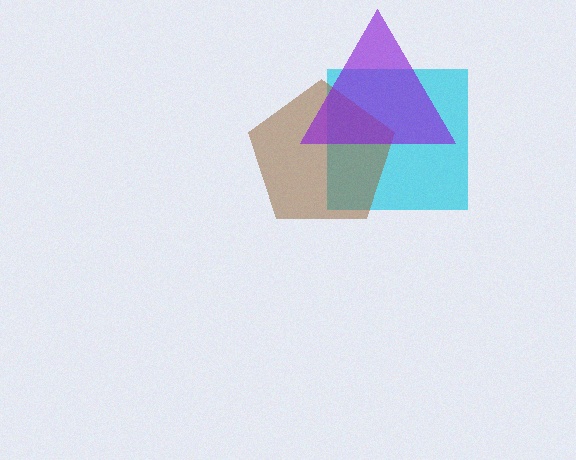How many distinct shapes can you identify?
There are 3 distinct shapes: a cyan square, a brown pentagon, a purple triangle.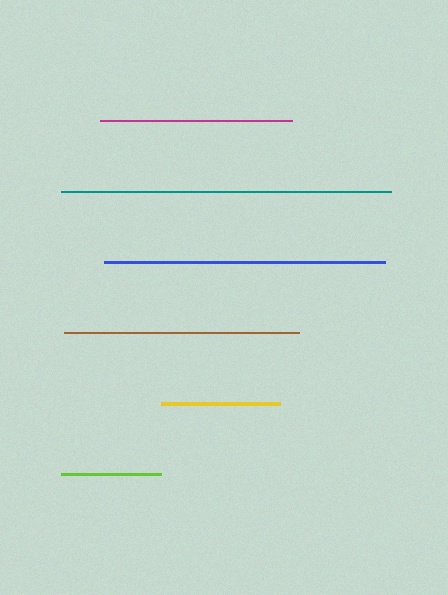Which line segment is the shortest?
The lime line is the shortest at approximately 99 pixels.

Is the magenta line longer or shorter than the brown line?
The brown line is longer than the magenta line.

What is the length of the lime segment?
The lime segment is approximately 99 pixels long.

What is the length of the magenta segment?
The magenta segment is approximately 192 pixels long.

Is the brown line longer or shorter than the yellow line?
The brown line is longer than the yellow line.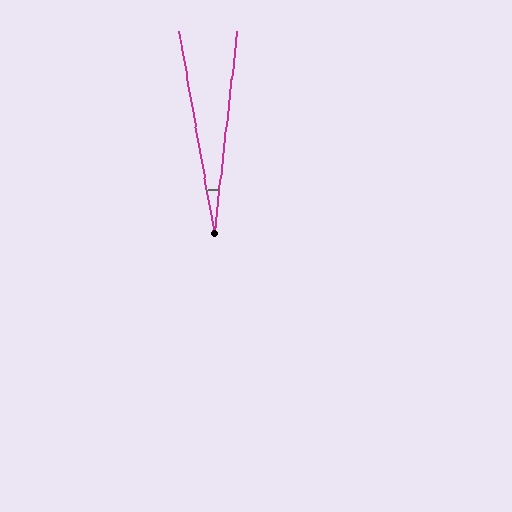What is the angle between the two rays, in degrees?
Approximately 16 degrees.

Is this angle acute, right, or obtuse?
It is acute.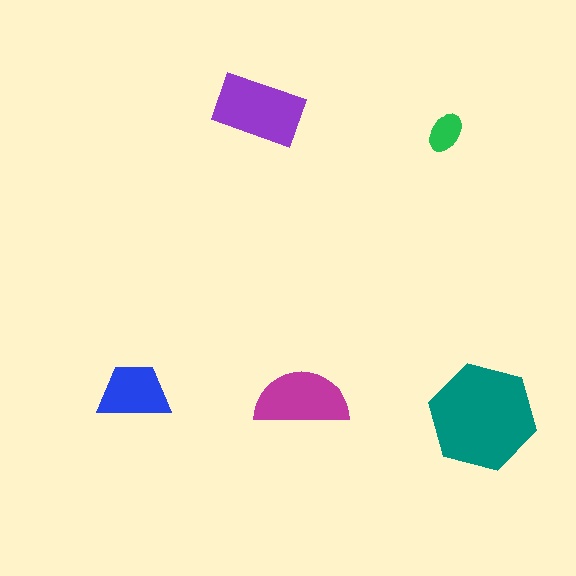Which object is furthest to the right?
The teal hexagon is rightmost.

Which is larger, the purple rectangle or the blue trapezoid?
The purple rectangle.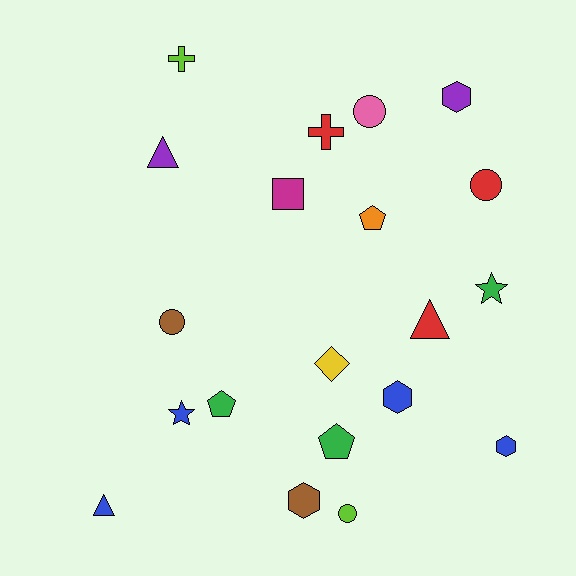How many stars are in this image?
There are 2 stars.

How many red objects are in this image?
There are 3 red objects.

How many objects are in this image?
There are 20 objects.